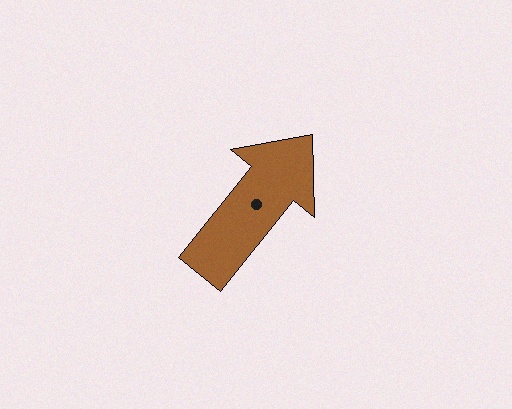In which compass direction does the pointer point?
Northeast.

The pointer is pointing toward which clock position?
Roughly 1 o'clock.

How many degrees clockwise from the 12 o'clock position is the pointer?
Approximately 39 degrees.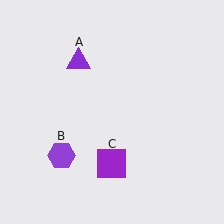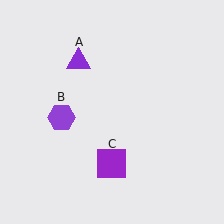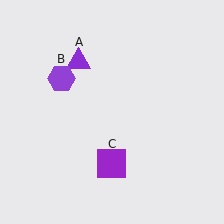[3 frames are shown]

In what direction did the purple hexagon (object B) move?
The purple hexagon (object B) moved up.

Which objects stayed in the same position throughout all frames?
Purple triangle (object A) and purple square (object C) remained stationary.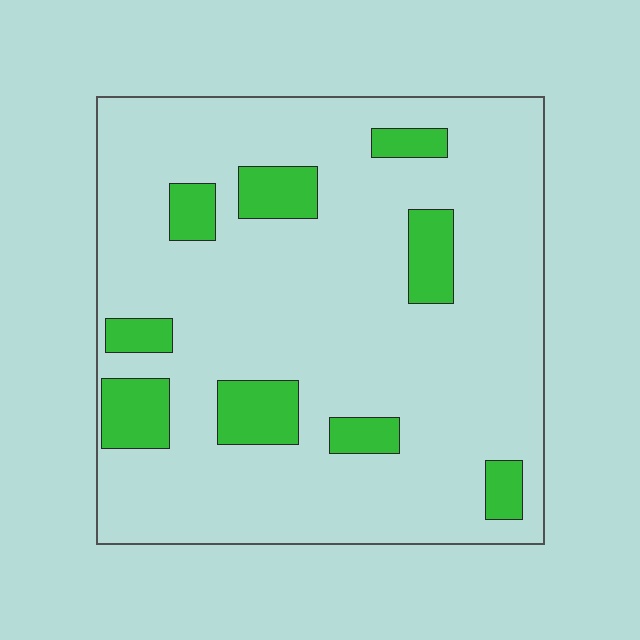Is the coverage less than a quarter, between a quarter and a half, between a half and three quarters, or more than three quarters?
Less than a quarter.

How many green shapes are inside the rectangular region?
9.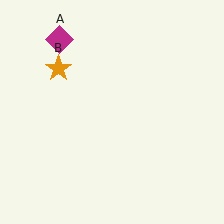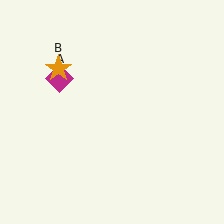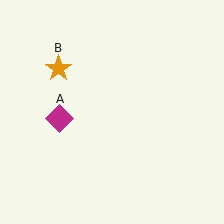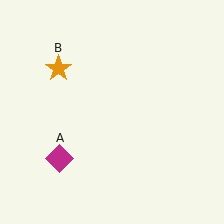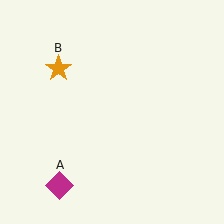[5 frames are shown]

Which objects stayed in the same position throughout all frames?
Orange star (object B) remained stationary.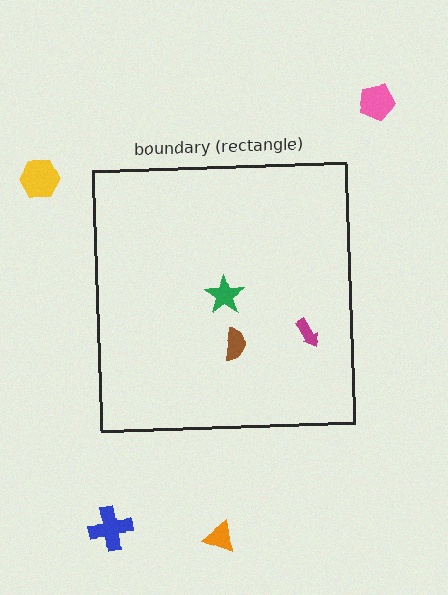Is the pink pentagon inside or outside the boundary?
Outside.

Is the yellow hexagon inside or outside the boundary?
Outside.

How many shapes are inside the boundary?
3 inside, 4 outside.